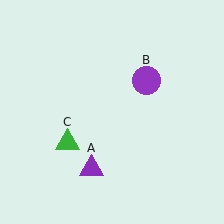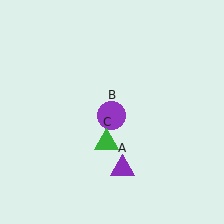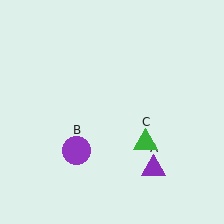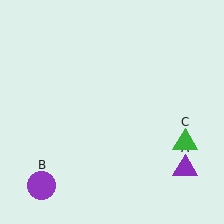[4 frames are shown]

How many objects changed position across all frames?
3 objects changed position: purple triangle (object A), purple circle (object B), green triangle (object C).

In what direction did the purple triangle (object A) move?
The purple triangle (object A) moved right.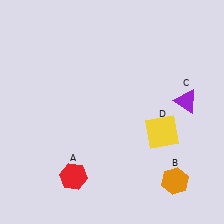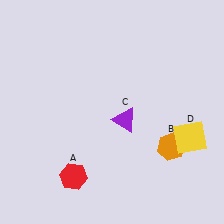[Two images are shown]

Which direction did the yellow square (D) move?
The yellow square (D) moved right.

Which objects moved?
The objects that moved are: the orange hexagon (B), the purple triangle (C), the yellow square (D).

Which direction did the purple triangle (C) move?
The purple triangle (C) moved left.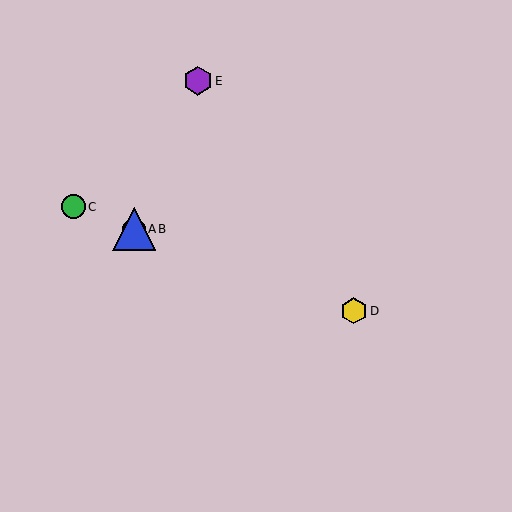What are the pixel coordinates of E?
Object E is at (198, 81).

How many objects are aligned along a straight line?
4 objects (A, B, C, D) are aligned along a straight line.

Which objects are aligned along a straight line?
Objects A, B, C, D are aligned along a straight line.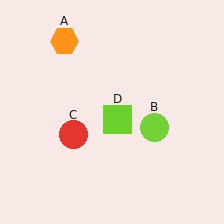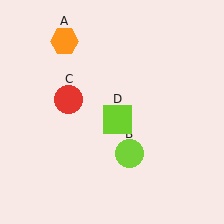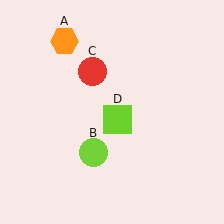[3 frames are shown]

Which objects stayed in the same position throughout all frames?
Orange hexagon (object A) and lime square (object D) remained stationary.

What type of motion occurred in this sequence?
The lime circle (object B), red circle (object C) rotated clockwise around the center of the scene.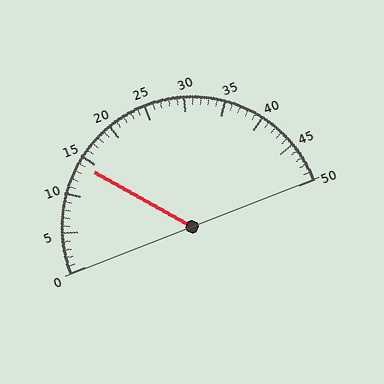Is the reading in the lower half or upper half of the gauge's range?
The reading is in the lower half of the range (0 to 50).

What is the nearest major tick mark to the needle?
The nearest major tick mark is 15.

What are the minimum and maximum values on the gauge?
The gauge ranges from 0 to 50.